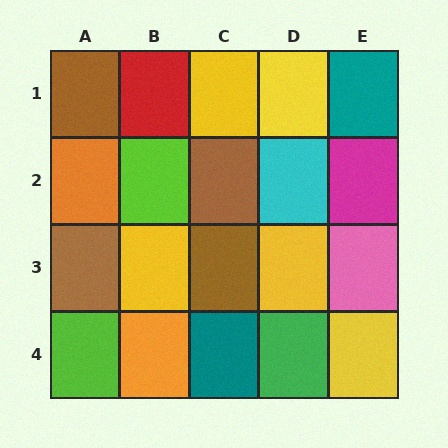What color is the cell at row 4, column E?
Yellow.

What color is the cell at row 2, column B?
Lime.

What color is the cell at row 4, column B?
Orange.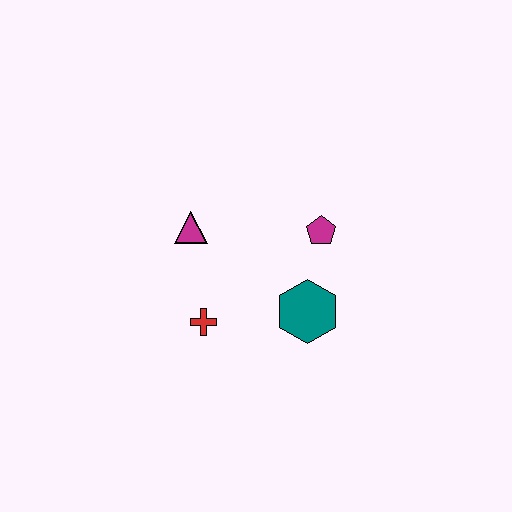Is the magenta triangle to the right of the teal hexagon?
No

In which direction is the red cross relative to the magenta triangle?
The red cross is below the magenta triangle.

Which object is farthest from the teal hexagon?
The magenta triangle is farthest from the teal hexagon.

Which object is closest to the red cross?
The magenta triangle is closest to the red cross.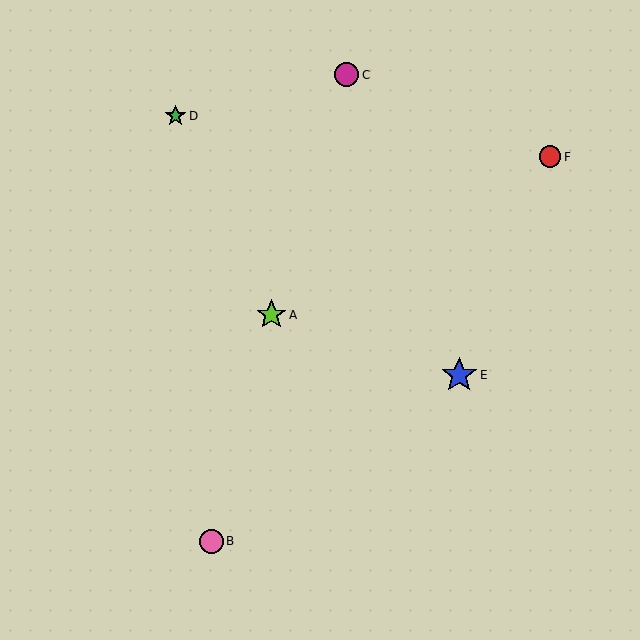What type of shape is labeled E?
Shape E is a blue star.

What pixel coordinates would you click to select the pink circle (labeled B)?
Click at (211, 541) to select the pink circle B.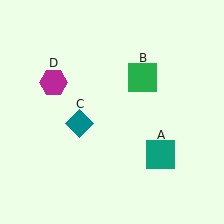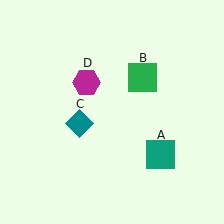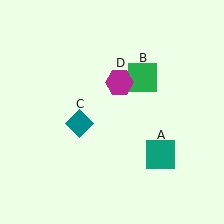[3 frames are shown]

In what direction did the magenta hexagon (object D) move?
The magenta hexagon (object D) moved right.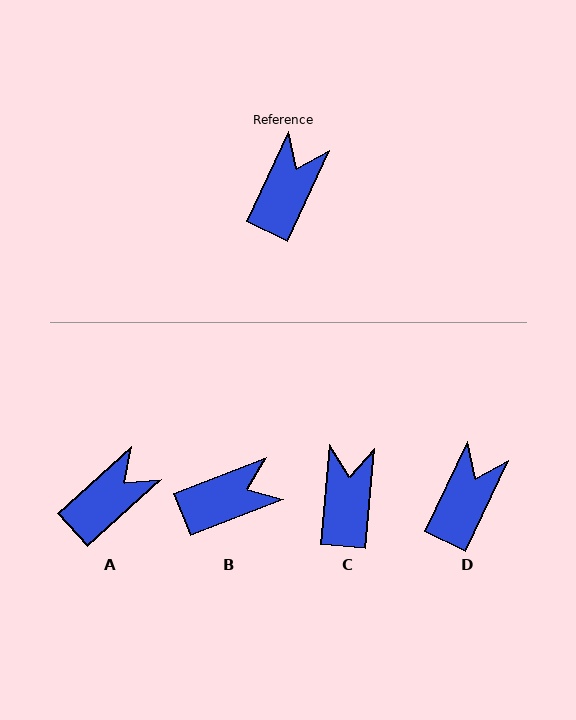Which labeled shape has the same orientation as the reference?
D.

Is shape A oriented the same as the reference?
No, it is off by about 22 degrees.